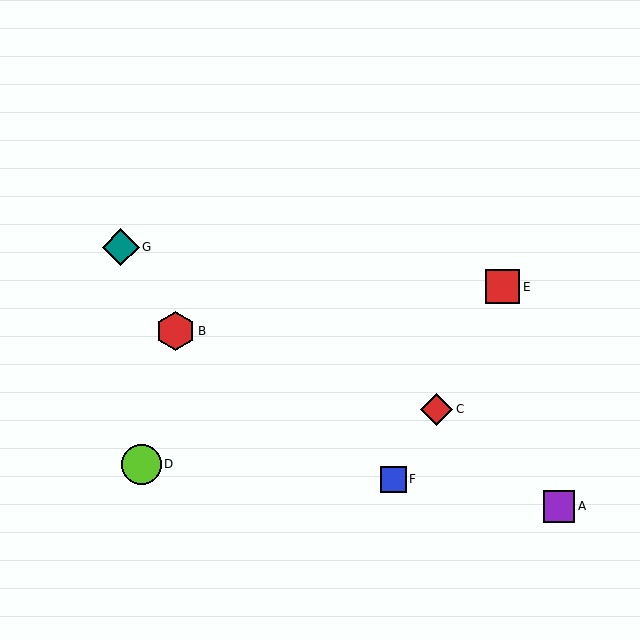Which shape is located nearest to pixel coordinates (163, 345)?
The red hexagon (labeled B) at (176, 331) is nearest to that location.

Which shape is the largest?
The lime circle (labeled D) is the largest.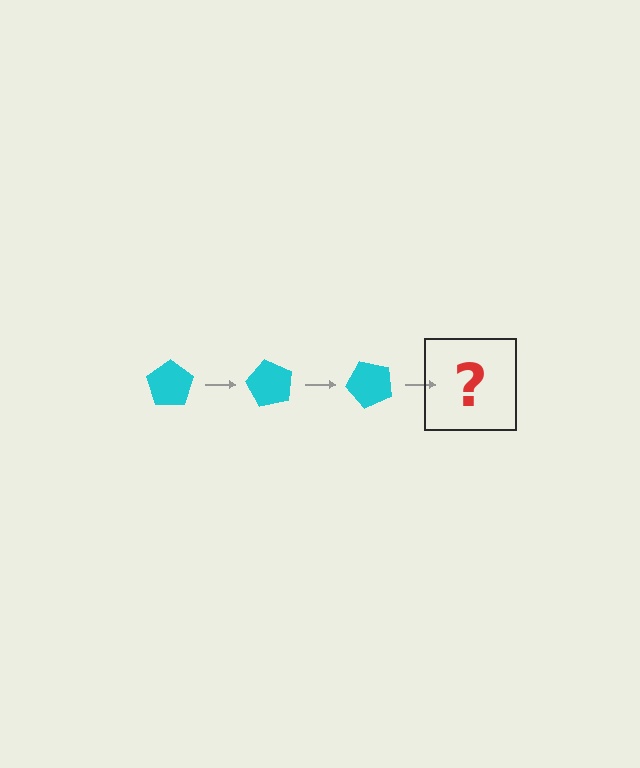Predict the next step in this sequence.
The next step is a cyan pentagon rotated 180 degrees.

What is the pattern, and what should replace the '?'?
The pattern is that the pentagon rotates 60 degrees each step. The '?' should be a cyan pentagon rotated 180 degrees.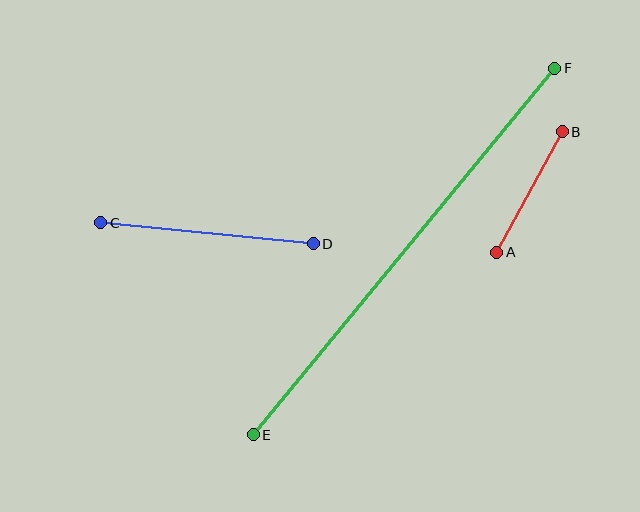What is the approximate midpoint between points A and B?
The midpoint is at approximately (530, 192) pixels.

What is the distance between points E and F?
The distance is approximately 474 pixels.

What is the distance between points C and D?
The distance is approximately 214 pixels.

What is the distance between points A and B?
The distance is approximately 137 pixels.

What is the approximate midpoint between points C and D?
The midpoint is at approximately (207, 233) pixels.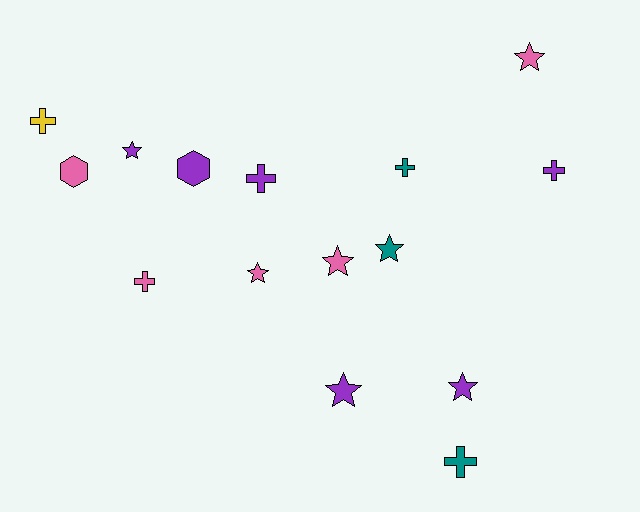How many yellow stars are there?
There are no yellow stars.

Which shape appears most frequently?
Star, with 7 objects.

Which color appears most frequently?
Purple, with 6 objects.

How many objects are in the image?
There are 15 objects.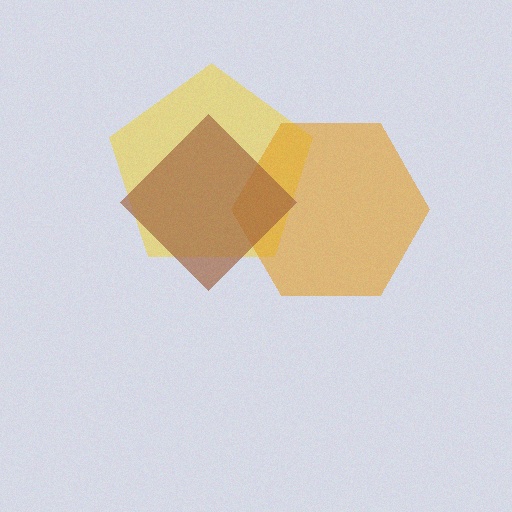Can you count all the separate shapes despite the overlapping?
Yes, there are 3 separate shapes.